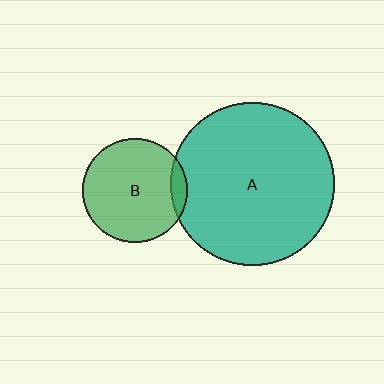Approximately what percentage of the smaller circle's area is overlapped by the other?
Approximately 10%.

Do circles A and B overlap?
Yes.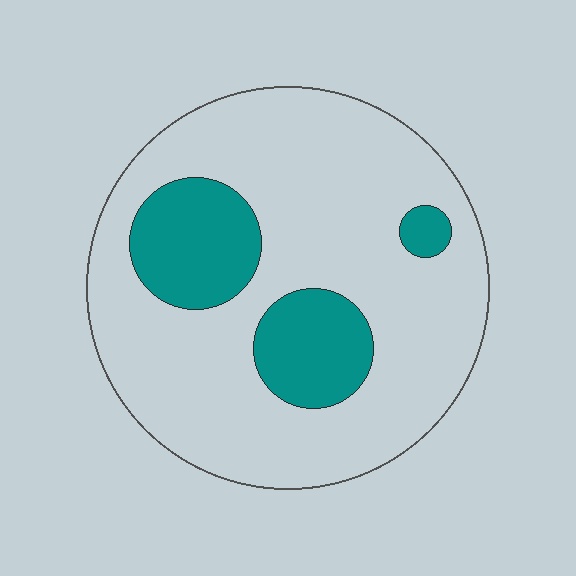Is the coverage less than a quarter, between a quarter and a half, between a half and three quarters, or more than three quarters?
Less than a quarter.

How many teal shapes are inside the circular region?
3.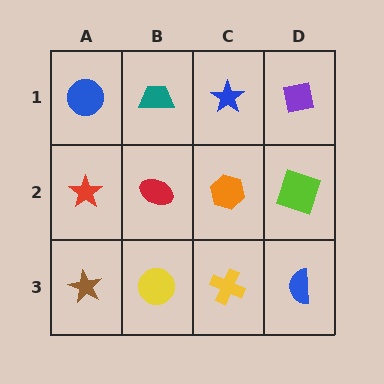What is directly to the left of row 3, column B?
A brown star.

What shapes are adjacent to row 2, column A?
A blue circle (row 1, column A), a brown star (row 3, column A), a red ellipse (row 2, column B).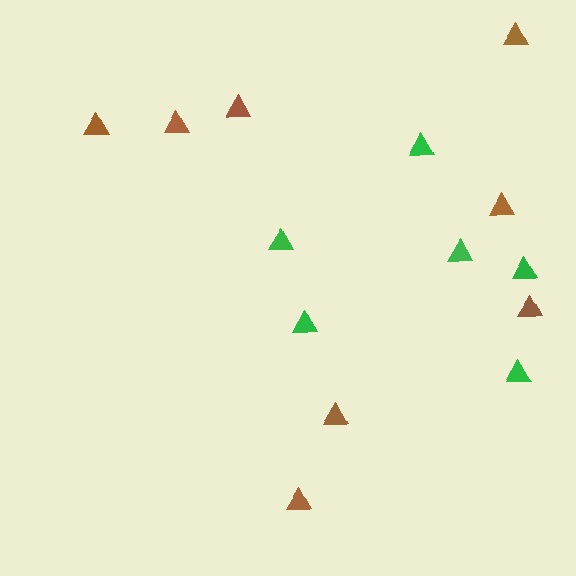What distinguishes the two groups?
There are 2 groups: one group of green triangles (6) and one group of brown triangles (8).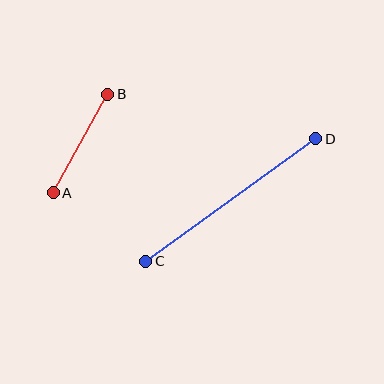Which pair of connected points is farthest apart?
Points C and D are farthest apart.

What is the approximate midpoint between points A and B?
The midpoint is at approximately (80, 144) pixels.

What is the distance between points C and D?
The distance is approximately 210 pixels.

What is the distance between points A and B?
The distance is approximately 113 pixels.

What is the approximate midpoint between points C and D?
The midpoint is at approximately (231, 200) pixels.